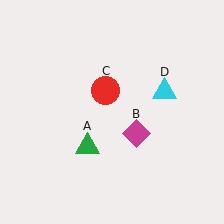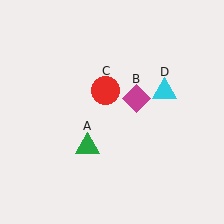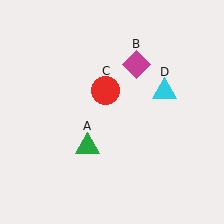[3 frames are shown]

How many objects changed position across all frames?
1 object changed position: magenta diamond (object B).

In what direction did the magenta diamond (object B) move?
The magenta diamond (object B) moved up.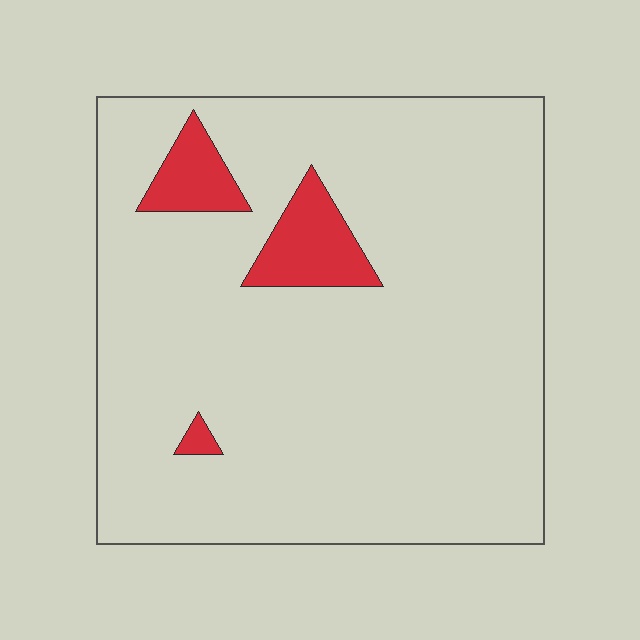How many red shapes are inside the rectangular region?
3.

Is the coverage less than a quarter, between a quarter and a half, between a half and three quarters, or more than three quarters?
Less than a quarter.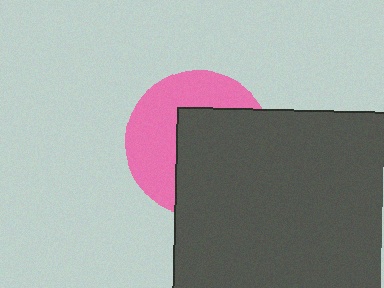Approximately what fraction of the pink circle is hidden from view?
Roughly 54% of the pink circle is hidden behind the dark gray square.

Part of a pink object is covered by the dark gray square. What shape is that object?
It is a circle.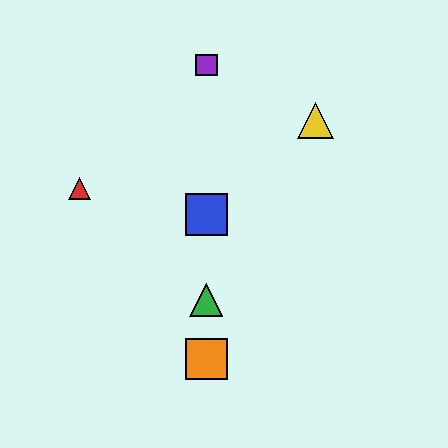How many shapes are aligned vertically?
4 shapes (the blue square, the green triangle, the purple square, the orange square) are aligned vertically.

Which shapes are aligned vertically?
The blue square, the green triangle, the purple square, the orange square are aligned vertically.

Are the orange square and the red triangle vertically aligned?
No, the orange square is at x≈206 and the red triangle is at x≈79.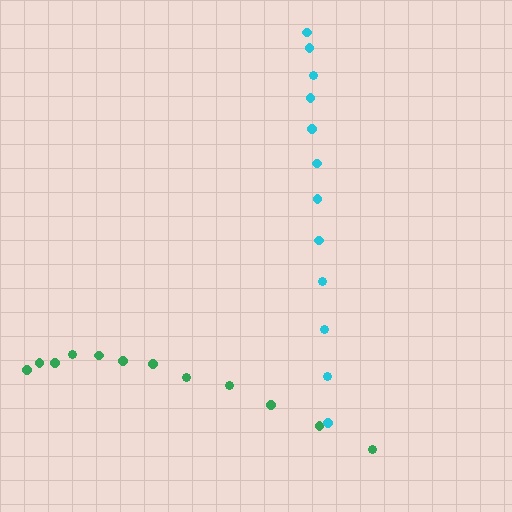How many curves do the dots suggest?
There are 2 distinct paths.